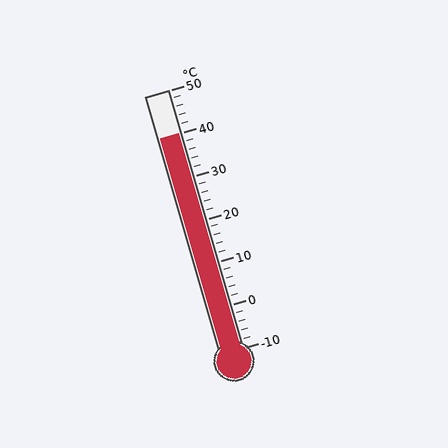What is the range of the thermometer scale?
The thermometer scale ranges from -10°C to 50°C.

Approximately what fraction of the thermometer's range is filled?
The thermometer is filled to approximately 85% of its range.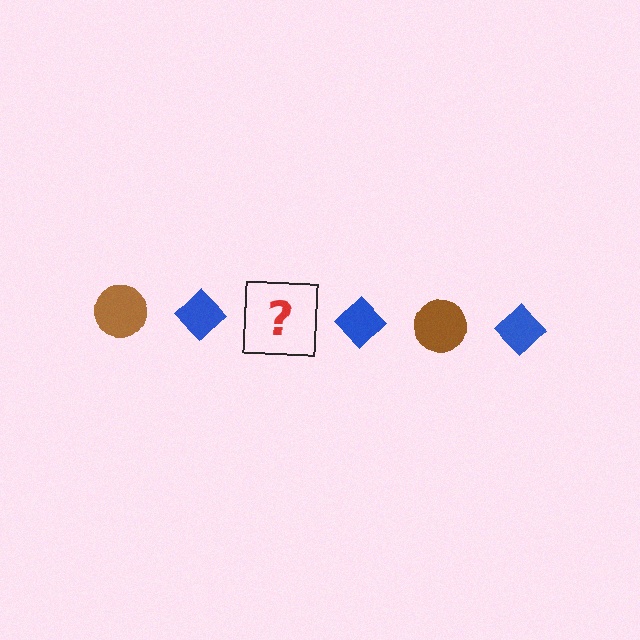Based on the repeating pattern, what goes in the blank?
The blank should be a brown circle.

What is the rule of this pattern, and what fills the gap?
The rule is that the pattern alternates between brown circle and blue diamond. The gap should be filled with a brown circle.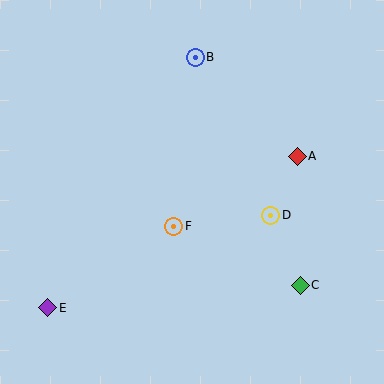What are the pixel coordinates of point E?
Point E is at (48, 308).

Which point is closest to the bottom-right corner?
Point C is closest to the bottom-right corner.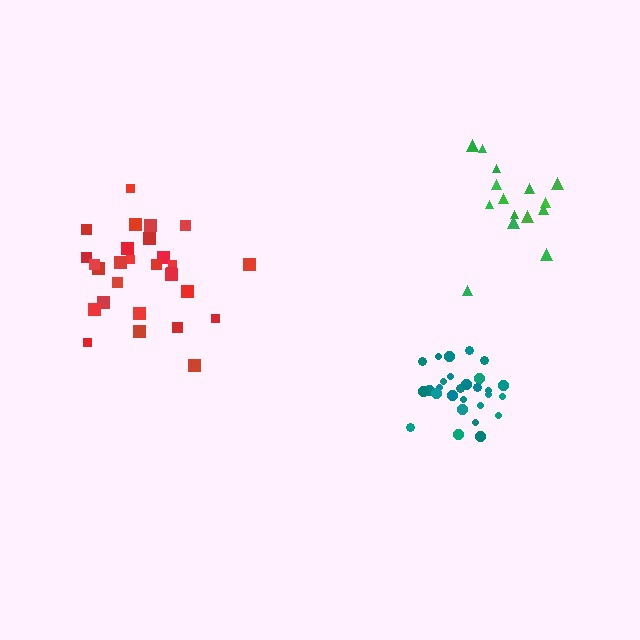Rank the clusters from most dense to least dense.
teal, red, green.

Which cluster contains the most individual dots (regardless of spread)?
Teal (28).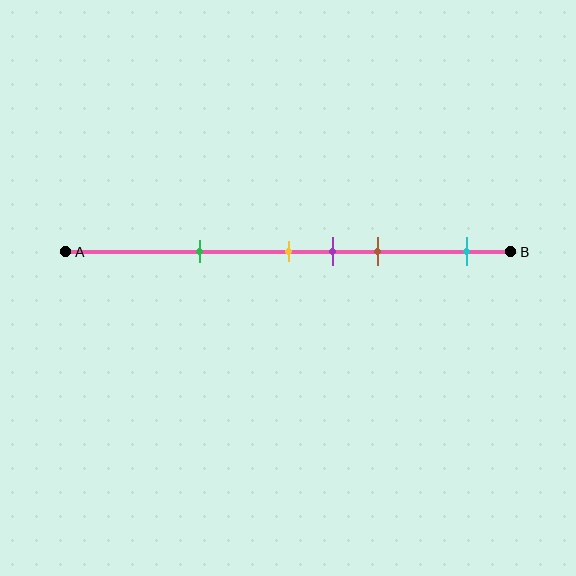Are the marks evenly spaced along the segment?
No, the marks are not evenly spaced.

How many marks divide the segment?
There are 5 marks dividing the segment.